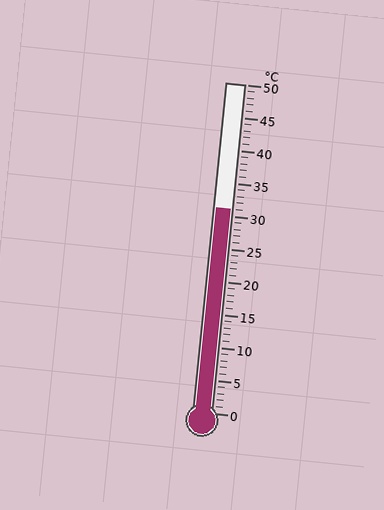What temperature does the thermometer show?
The thermometer shows approximately 31°C.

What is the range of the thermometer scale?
The thermometer scale ranges from 0°C to 50°C.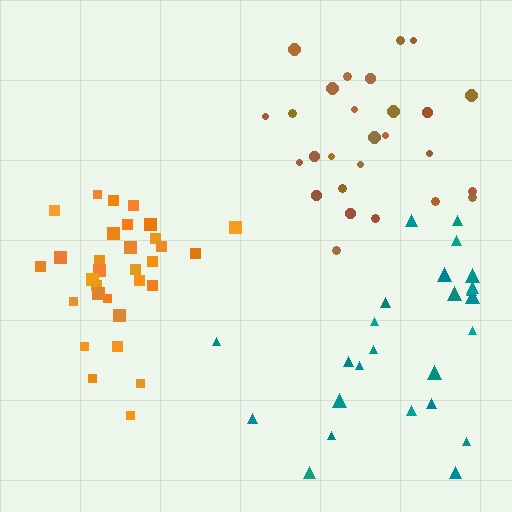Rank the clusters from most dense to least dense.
orange, brown, teal.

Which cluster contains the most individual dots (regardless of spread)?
Orange (31).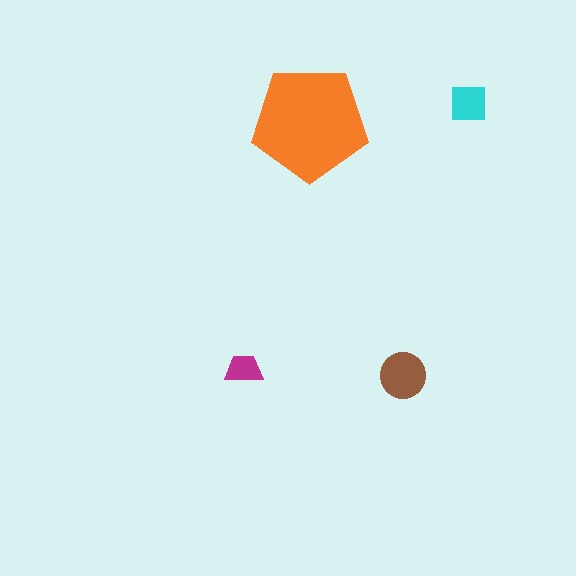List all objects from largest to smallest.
The orange pentagon, the brown circle, the cyan square, the magenta trapezoid.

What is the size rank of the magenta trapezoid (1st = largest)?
4th.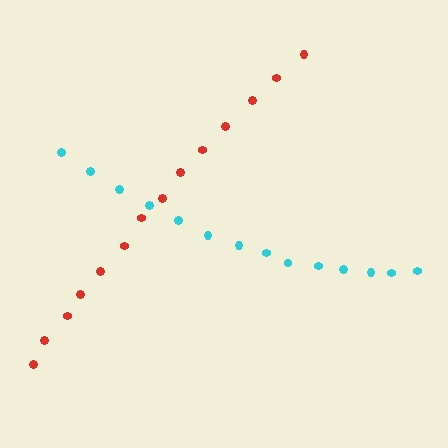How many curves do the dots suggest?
There are 2 distinct paths.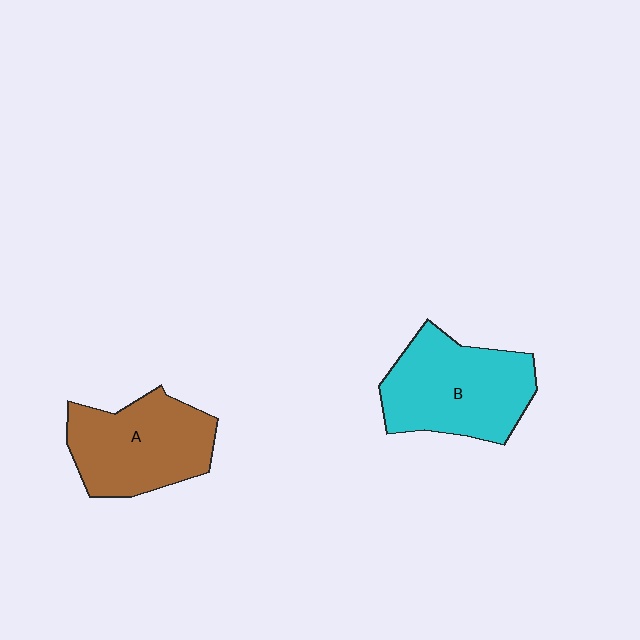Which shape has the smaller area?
Shape A (brown).